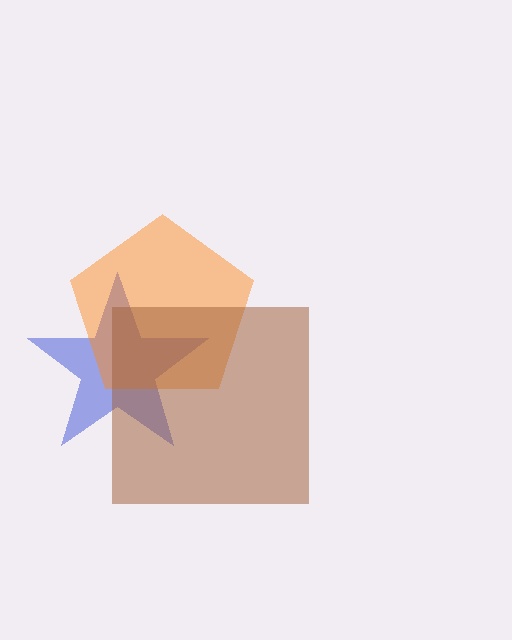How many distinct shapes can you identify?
There are 3 distinct shapes: a blue star, an orange pentagon, a brown square.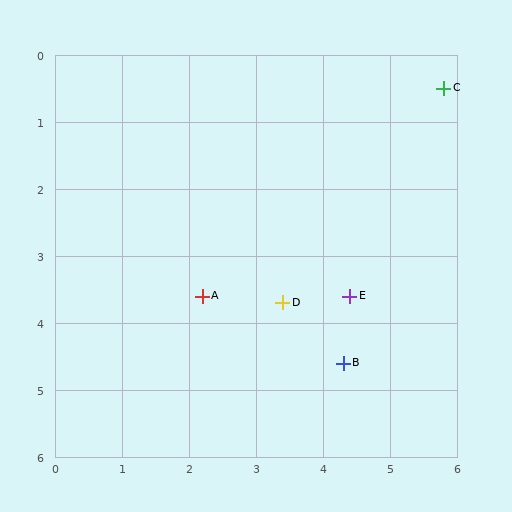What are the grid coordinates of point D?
Point D is at approximately (3.4, 3.7).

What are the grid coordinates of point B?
Point B is at approximately (4.3, 4.6).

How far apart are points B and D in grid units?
Points B and D are about 1.3 grid units apart.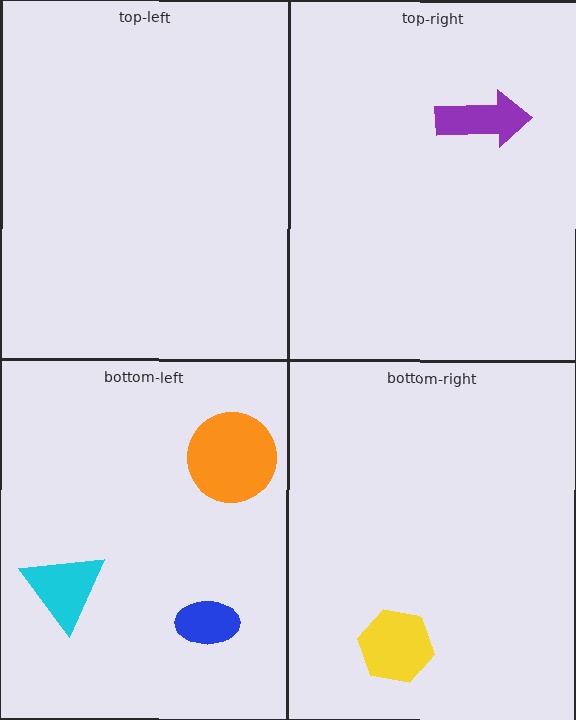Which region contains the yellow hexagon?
The bottom-right region.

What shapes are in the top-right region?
The purple arrow.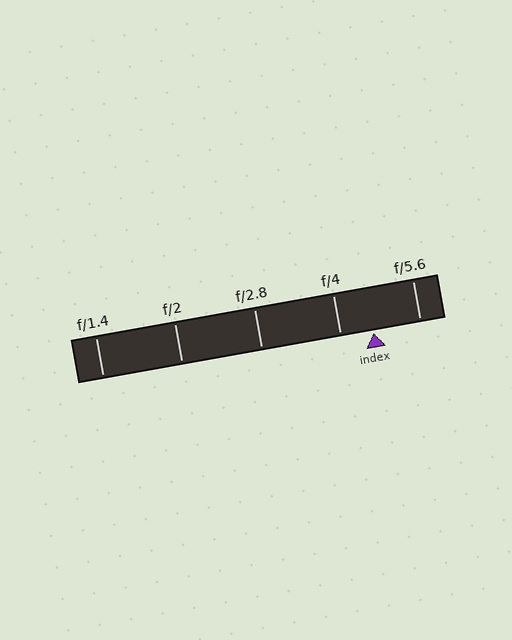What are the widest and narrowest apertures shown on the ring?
The widest aperture shown is f/1.4 and the narrowest is f/5.6.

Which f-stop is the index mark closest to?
The index mark is closest to f/4.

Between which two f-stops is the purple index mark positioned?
The index mark is between f/4 and f/5.6.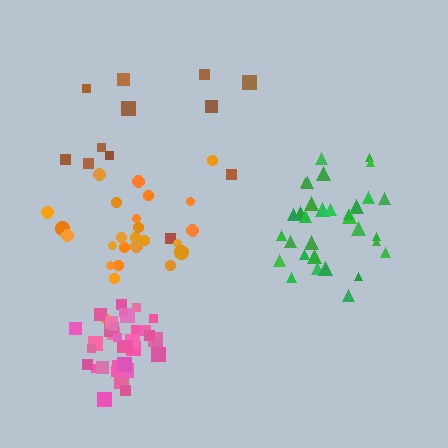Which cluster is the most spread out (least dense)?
Brown.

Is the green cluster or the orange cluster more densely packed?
Green.